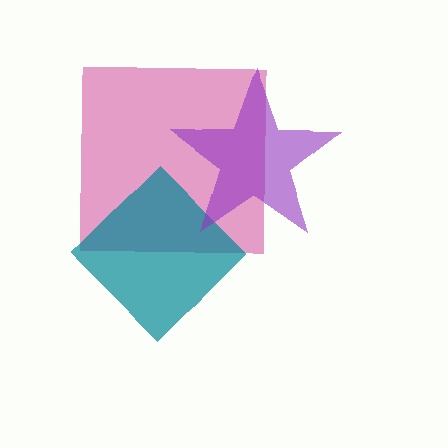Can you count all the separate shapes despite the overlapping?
Yes, there are 3 separate shapes.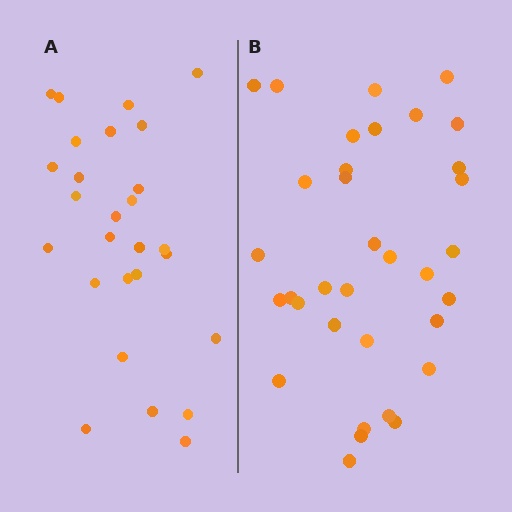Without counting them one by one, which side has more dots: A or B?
Region B (the right region) has more dots.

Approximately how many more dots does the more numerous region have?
Region B has roughly 8 or so more dots than region A.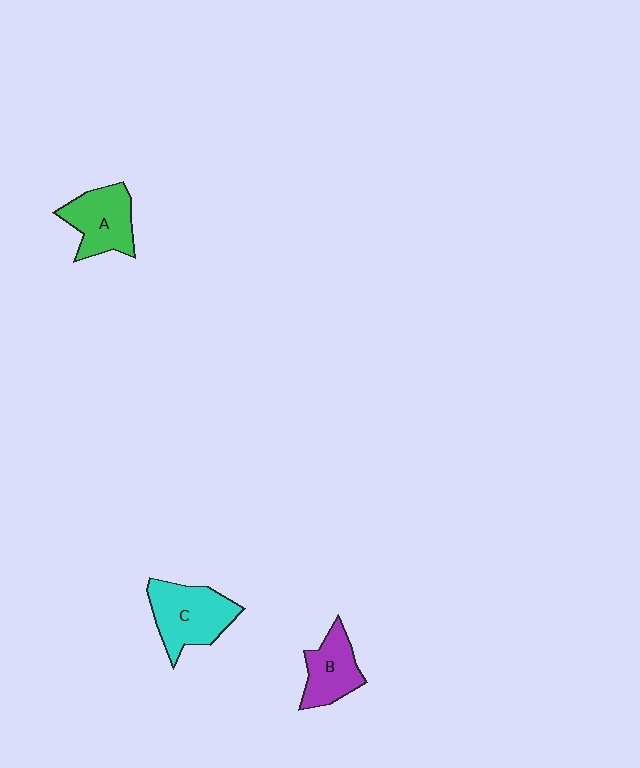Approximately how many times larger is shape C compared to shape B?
Approximately 1.4 times.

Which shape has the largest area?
Shape C (cyan).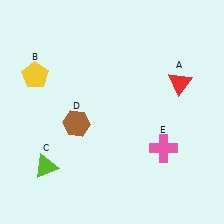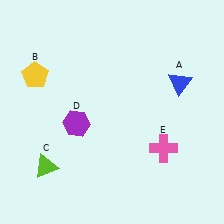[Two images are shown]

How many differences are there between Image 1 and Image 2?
There are 2 differences between the two images.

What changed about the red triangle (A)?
In Image 1, A is red. In Image 2, it changed to blue.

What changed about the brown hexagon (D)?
In Image 1, D is brown. In Image 2, it changed to purple.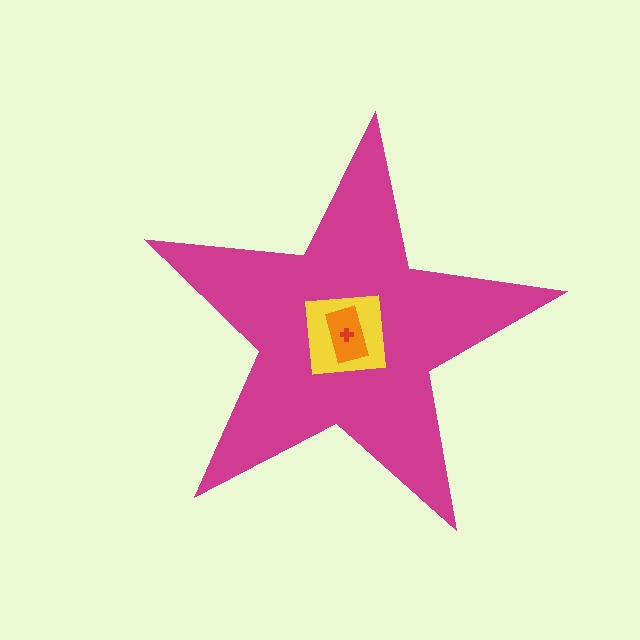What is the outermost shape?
The magenta star.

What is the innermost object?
The red cross.